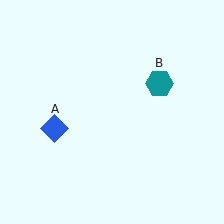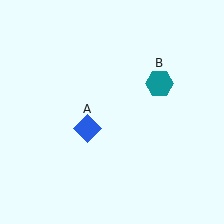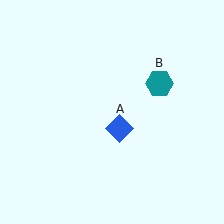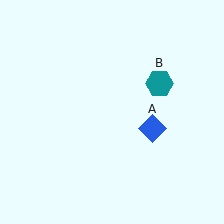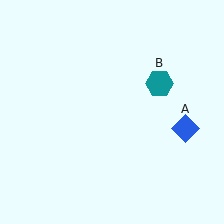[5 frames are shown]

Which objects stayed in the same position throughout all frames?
Teal hexagon (object B) remained stationary.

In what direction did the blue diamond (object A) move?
The blue diamond (object A) moved right.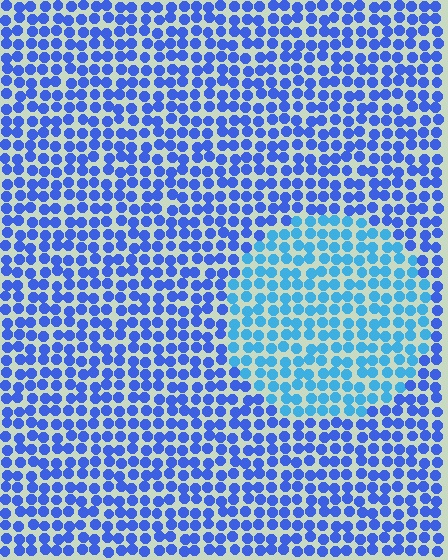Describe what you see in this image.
The image is filled with small blue elements in a uniform arrangement. A circle-shaped region is visible where the elements are tinted to a slightly different hue, forming a subtle color boundary.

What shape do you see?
I see a circle.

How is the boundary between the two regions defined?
The boundary is defined purely by a slight shift in hue (about 30 degrees). Spacing, size, and orientation are identical on both sides.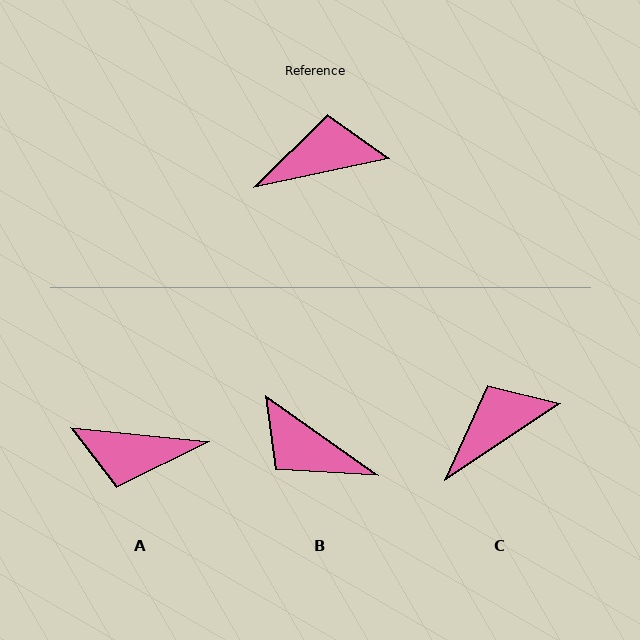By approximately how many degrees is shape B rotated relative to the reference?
Approximately 133 degrees counter-clockwise.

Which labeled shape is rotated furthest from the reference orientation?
A, about 162 degrees away.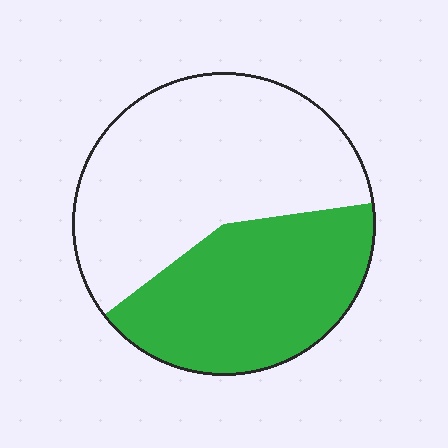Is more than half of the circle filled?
No.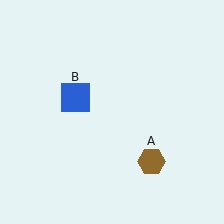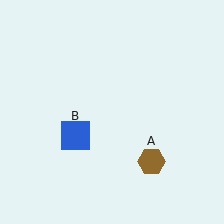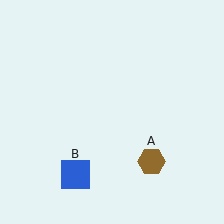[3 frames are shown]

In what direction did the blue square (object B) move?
The blue square (object B) moved down.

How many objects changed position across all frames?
1 object changed position: blue square (object B).